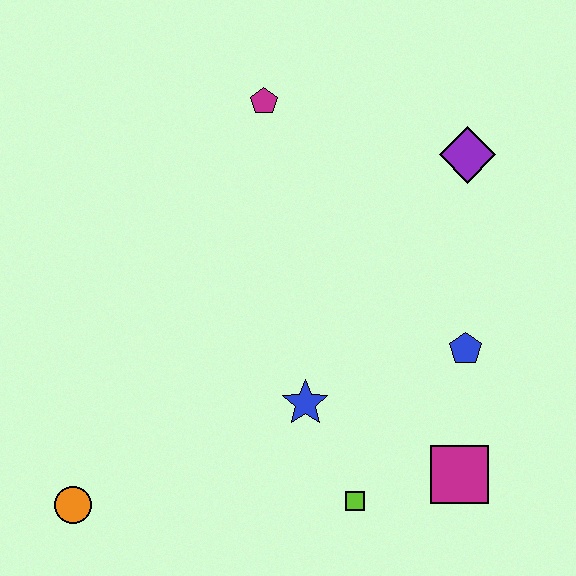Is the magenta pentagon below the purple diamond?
No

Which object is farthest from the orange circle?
The purple diamond is farthest from the orange circle.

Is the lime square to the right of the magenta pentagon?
Yes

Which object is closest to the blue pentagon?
The magenta square is closest to the blue pentagon.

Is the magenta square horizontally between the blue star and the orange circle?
No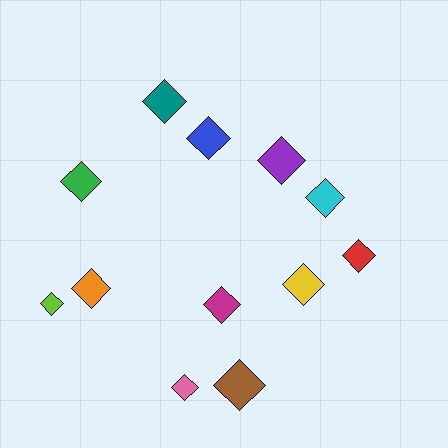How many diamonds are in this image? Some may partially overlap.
There are 12 diamonds.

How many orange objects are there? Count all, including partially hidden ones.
There is 1 orange object.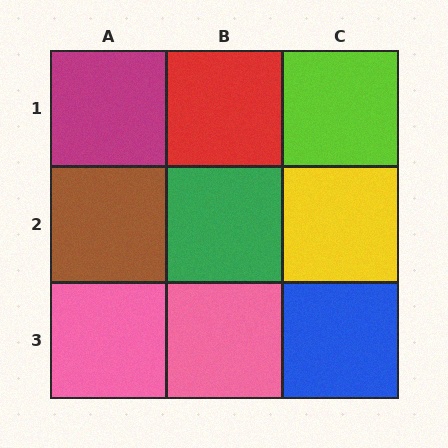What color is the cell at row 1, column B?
Red.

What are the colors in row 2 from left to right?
Brown, green, yellow.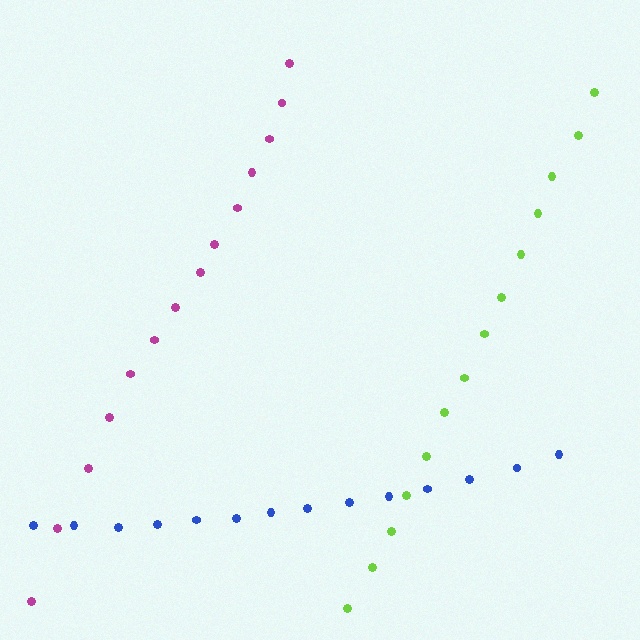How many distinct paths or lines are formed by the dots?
There are 3 distinct paths.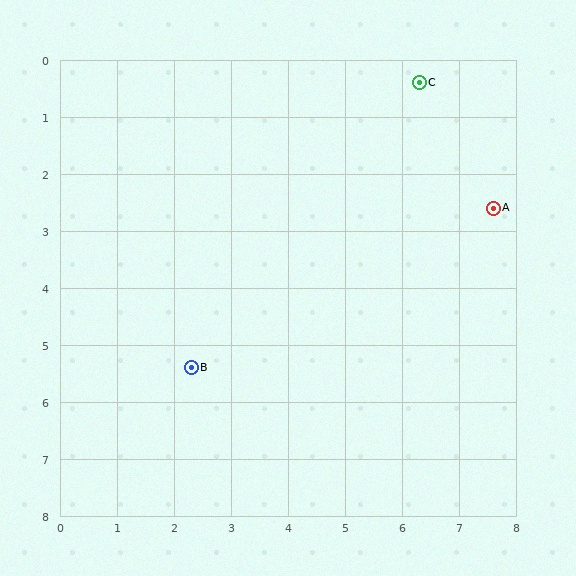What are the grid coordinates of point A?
Point A is at approximately (7.6, 2.6).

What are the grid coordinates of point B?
Point B is at approximately (2.3, 5.4).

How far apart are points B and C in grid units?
Points B and C are about 6.4 grid units apart.